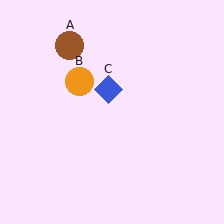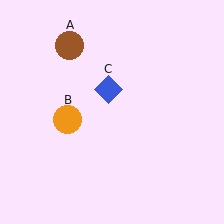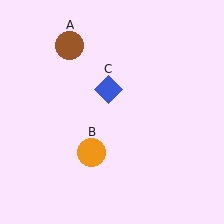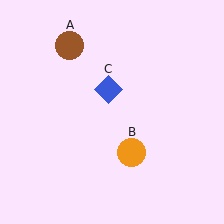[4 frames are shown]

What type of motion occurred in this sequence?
The orange circle (object B) rotated counterclockwise around the center of the scene.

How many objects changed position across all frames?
1 object changed position: orange circle (object B).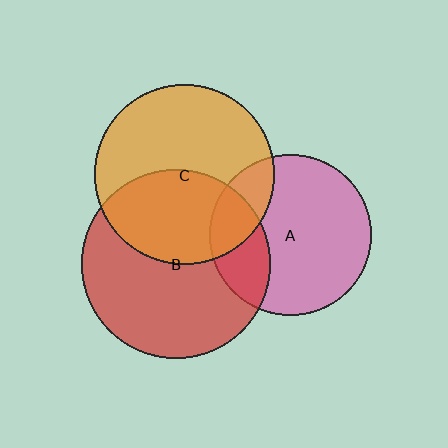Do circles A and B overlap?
Yes.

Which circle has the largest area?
Circle B (red).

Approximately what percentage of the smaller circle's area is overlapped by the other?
Approximately 25%.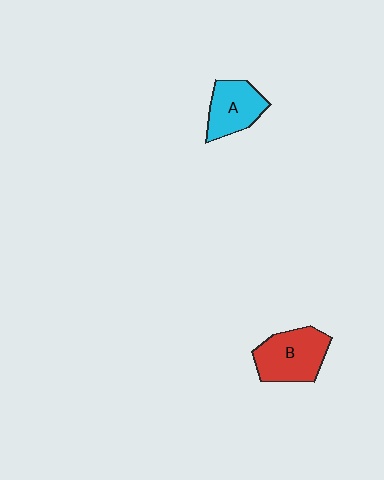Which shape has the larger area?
Shape B (red).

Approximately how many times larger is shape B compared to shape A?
Approximately 1.3 times.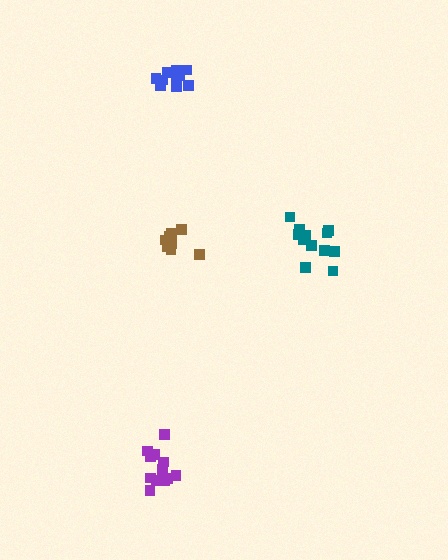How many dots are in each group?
Group 1: 10 dots, Group 2: 13 dots, Group 3: 12 dots, Group 4: 9 dots (44 total).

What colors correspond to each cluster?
The clusters are colored: blue, teal, purple, brown.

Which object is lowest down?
The purple cluster is bottommost.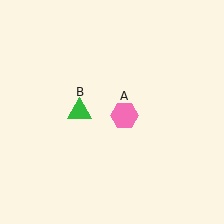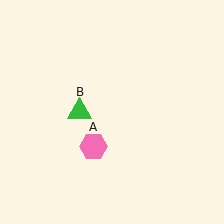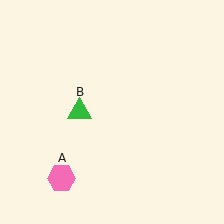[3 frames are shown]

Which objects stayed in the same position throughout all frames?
Green triangle (object B) remained stationary.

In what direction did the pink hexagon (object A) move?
The pink hexagon (object A) moved down and to the left.